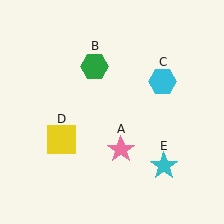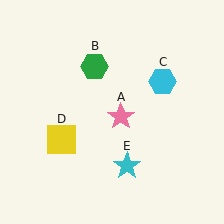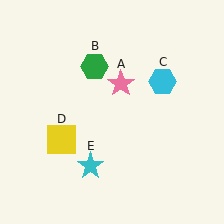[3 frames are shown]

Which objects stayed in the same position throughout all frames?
Green hexagon (object B) and cyan hexagon (object C) and yellow square (object D) remained stationary.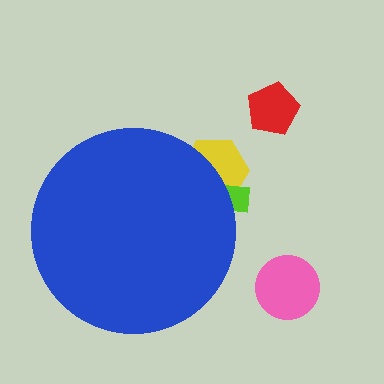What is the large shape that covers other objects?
A blue circle.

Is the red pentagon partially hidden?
No, the red pentagon is fully visible.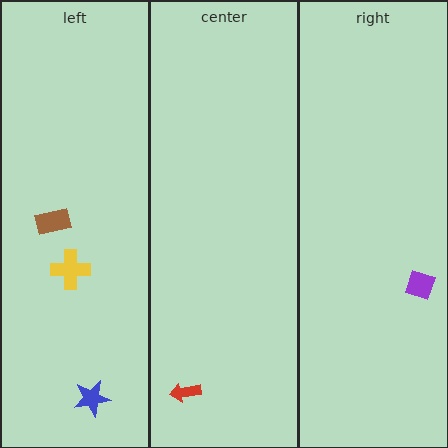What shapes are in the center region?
The red arrow.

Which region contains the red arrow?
The center region.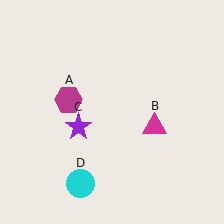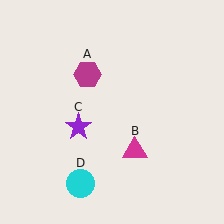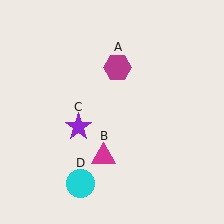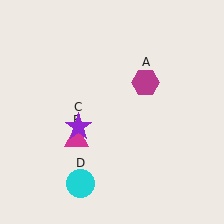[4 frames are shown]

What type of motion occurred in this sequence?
The magenta hexagon (object A), magenta triangle (object B) rotated clockwise around the center of the scene.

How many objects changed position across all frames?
2 objects changed position: magenta hexagon (object A), magenta triangle (object B).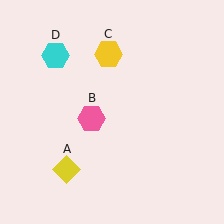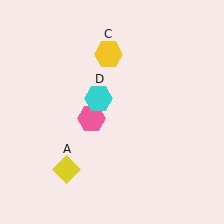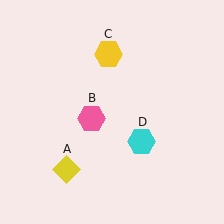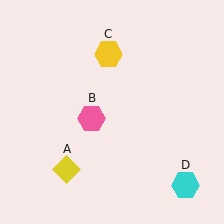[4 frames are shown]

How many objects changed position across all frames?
1 object changed position: cyan hexagon (object D).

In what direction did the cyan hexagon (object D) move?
The cyan hexagon (object D) moved down and to the right.